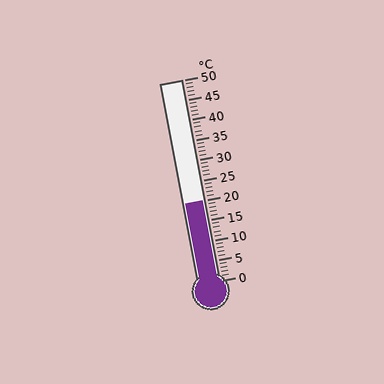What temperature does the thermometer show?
The thermometer shows approximately 20°C.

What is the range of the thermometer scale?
The thermometer scale ranges from 0°C to 50°C.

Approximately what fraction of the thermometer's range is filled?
The thermometer is filled to approximately 40% of its range.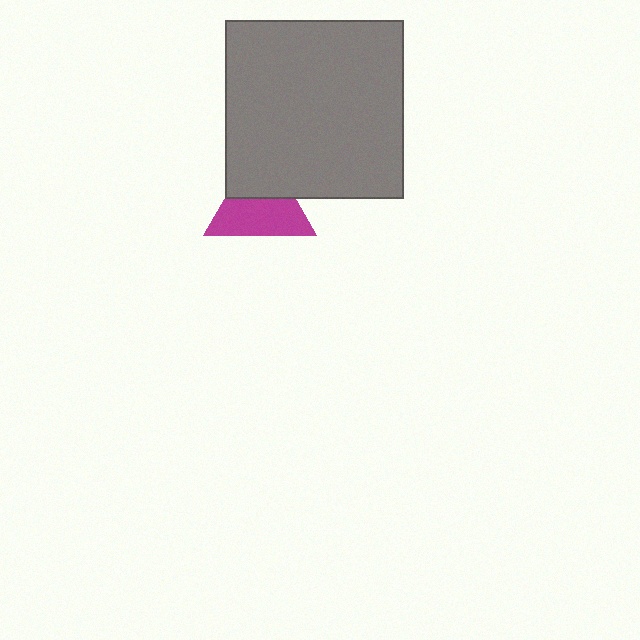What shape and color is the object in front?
The object in front is a gray square.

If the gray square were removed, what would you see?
You would see the complete magenta triangle.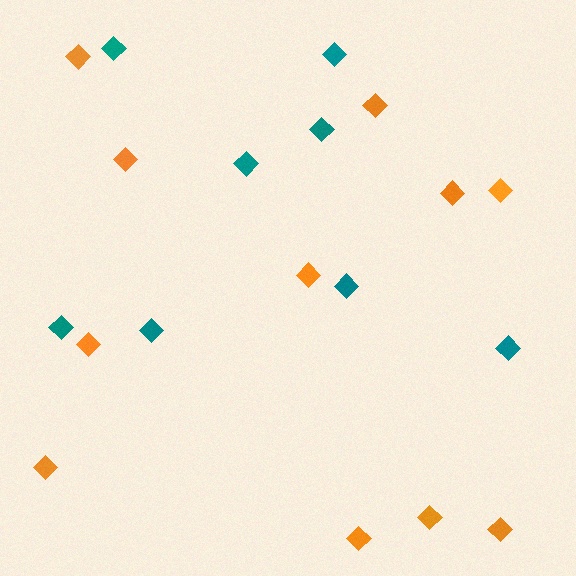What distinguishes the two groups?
There are 2 groups: one group of teal diamonds (8) and one group of orange diamonds (11).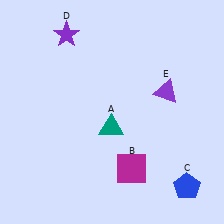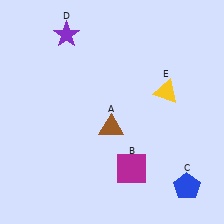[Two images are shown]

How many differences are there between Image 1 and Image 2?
There are 2 differences between the two images.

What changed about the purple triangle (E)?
In Image 1, E is purple. In Image 2, it changed to yellow.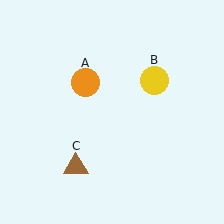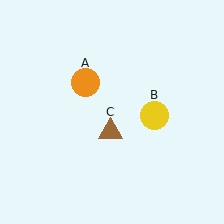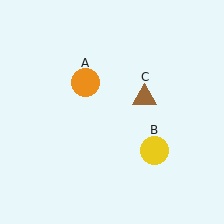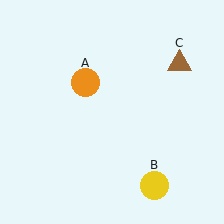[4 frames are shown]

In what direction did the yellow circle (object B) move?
The yellow circle (object B) moved down.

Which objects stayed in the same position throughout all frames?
Orange circle (object A) remained stationary.